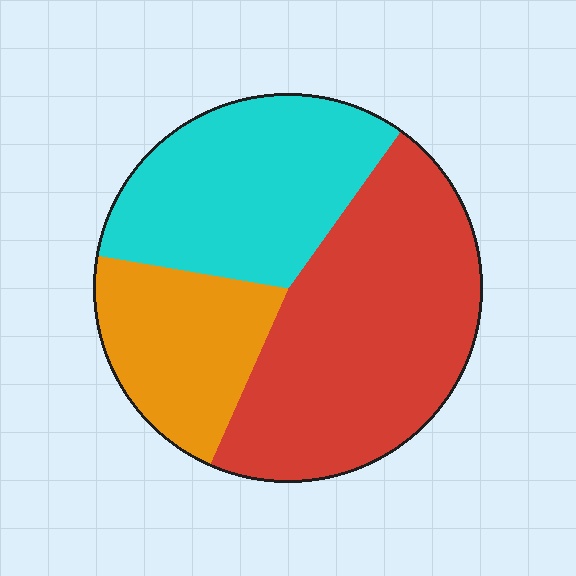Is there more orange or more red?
Red.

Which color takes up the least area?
Orange, at roughly 20%.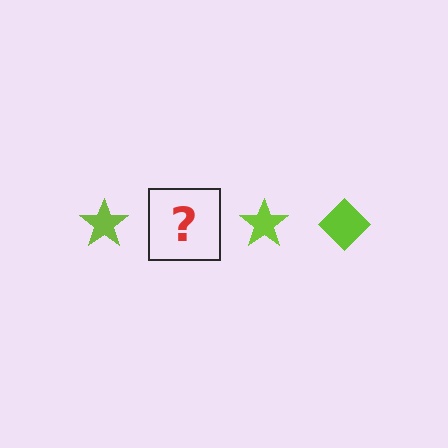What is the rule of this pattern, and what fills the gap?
The rule is that the pattern cycles through star, diamond shapes in lime. The gap should be filled with a lime diamond.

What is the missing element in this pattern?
The missing element is a lime diamond.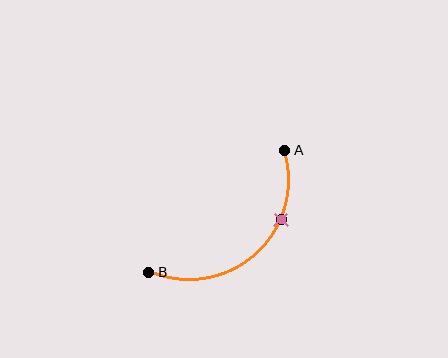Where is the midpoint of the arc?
The arc midpoint is the point on the curve farthest from the straight line joining A and B. It sits below and to the right of that line.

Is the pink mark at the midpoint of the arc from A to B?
No. The pink mark lies on the arc but is closer to endpoint A. The arc midpoint would be at the point on the curve equidistant along the arc from both A and B.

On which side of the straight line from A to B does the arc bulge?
The arc bulges below and to the right of the straight line connecting A and B.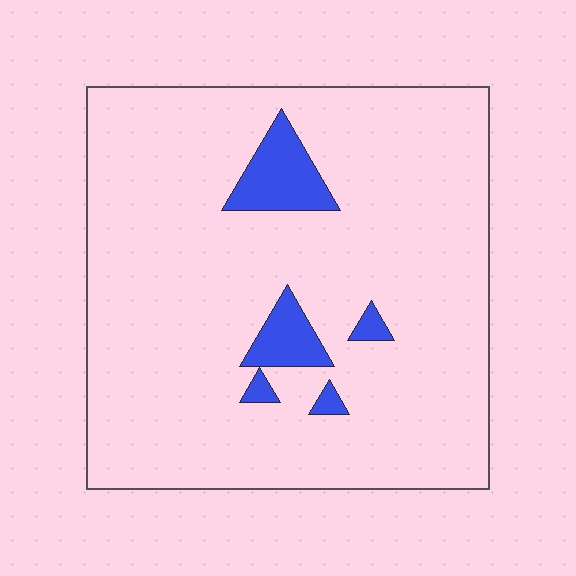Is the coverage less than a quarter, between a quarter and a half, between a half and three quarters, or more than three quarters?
Less than a quarter.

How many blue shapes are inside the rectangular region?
5.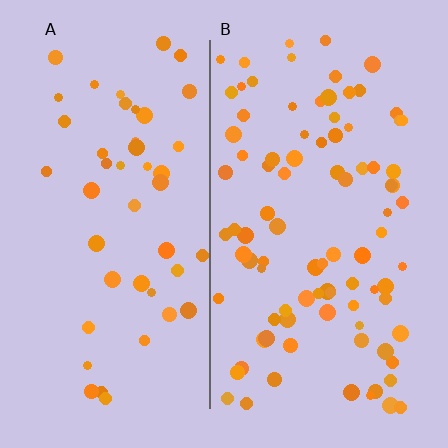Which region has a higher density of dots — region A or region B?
B (the right).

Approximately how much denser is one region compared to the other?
Approximately 2.0× — region B over region A.